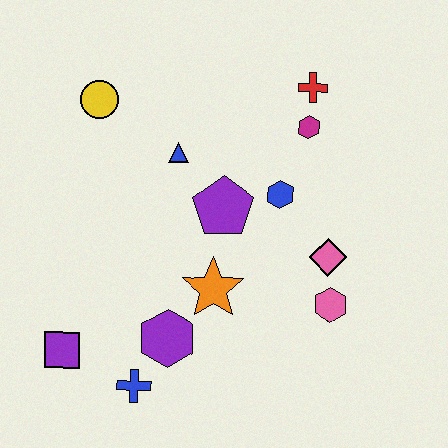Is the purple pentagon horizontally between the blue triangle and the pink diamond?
Yes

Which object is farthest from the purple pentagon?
The purple square is farthest from the purple pentagon.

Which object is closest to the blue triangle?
The purple pentagon is closest to the blue triangle.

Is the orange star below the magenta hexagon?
Yes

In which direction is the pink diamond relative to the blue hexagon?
The pink diamond is below the blue hexagon.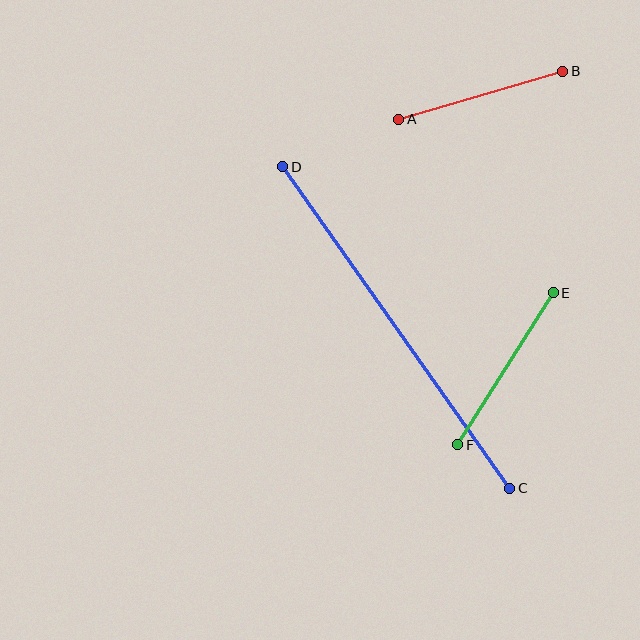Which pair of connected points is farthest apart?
Points C and D are farthest apart.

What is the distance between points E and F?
The distance is approximately 180 pixels.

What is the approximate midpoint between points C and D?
The midpoint is at approximately (396, 328) pixels.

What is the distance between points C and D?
The distance is approximately 393 pixels.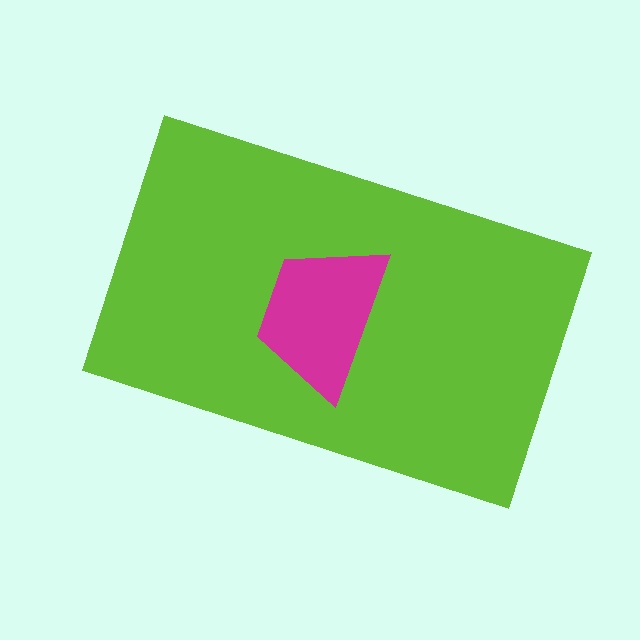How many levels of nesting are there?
2.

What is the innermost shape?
The magenta trapezoid.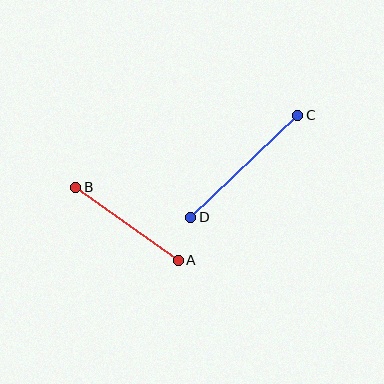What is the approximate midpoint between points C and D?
The midpoint is at approximately (244, 166) pixels.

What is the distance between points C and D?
The distance is approximately 148 pixels.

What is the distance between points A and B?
The distance is approximately 125 pixels.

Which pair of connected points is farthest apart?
Points C and D are farthest apart.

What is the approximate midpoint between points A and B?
The midpoint is at approximately (127, 224) pixels.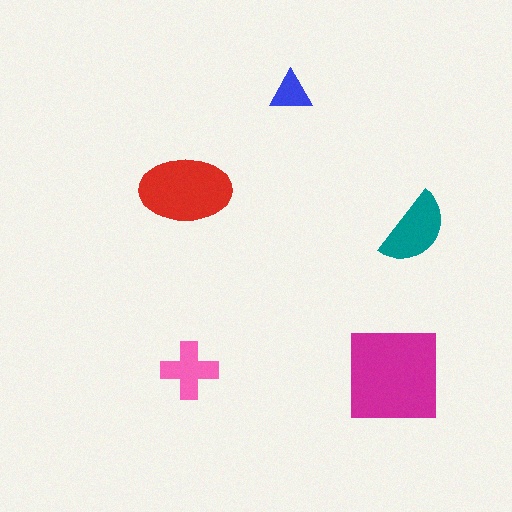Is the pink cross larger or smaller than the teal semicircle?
Smaller.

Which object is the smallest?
The blue triangle.